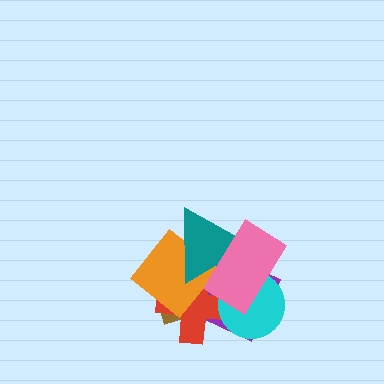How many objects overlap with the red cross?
6 objects overlap with the red cross.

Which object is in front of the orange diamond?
The teal triangle is in front of the orange diamond.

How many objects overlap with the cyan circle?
4 objects overlap with the cyan circle.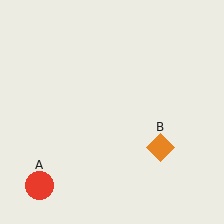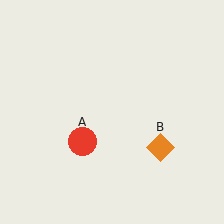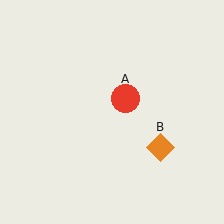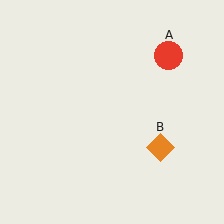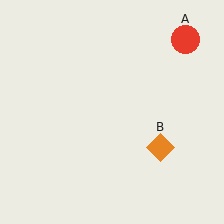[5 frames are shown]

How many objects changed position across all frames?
1 object changed position: red circle (object A).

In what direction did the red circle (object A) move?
The red circle (object A) moved up and to the right.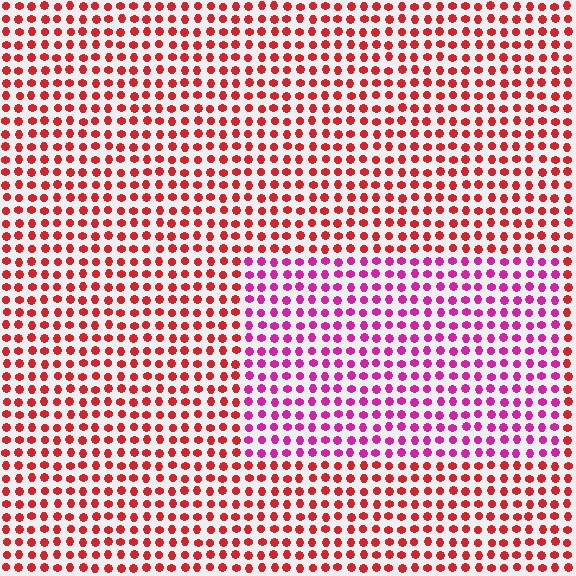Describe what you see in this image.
The image is filled with small red elements in a uniform arrangement. A rectangle-shaped region is visible where the elements are tinted to a slightly different hue, forming a subtle color boundary.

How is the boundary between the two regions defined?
The boundary is defined purely by a slight shift in hue (about 43 degrees). Spacing, size, and orientation are identical on both sides.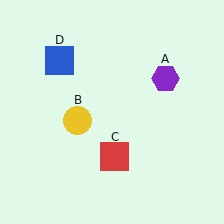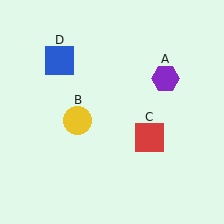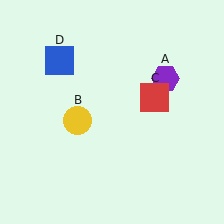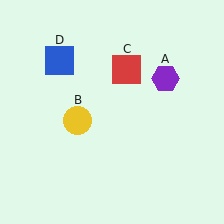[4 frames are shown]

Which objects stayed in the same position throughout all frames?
Purple hexagon (object A) and yellow circle (object B) and blue square (object D) remained stationary.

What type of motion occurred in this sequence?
The red square (object C) rotated counterclockwise around the center of the scene.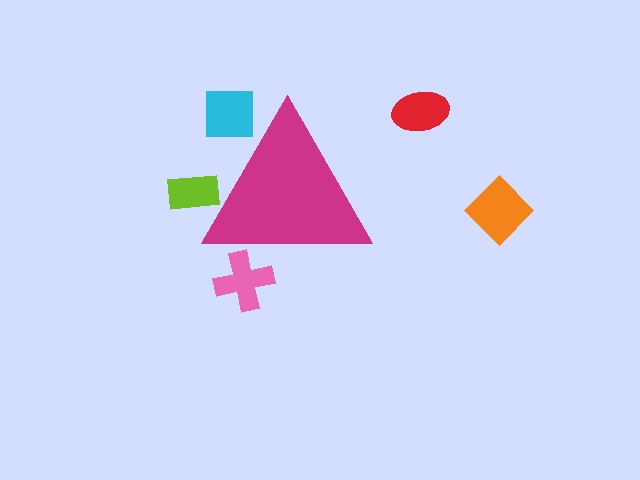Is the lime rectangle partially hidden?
Yes, the lime rectangle is partially hidden behind the magenta triangle.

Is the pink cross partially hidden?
Yes, the pink cross is partially hidden behind the magenta triangle.